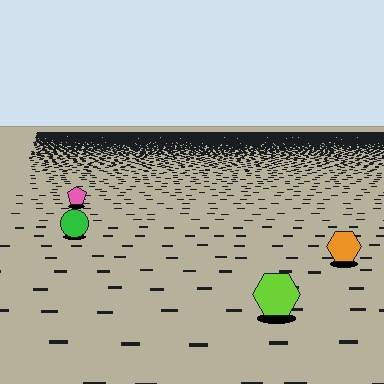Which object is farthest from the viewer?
The pink pentagon is farthest from the viewer. It appears smaller and the ground texture around it is denser.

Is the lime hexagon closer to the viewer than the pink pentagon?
Yes. The lime hexagon is closer — you can tell from the texture gradient: the ground texture is coarser near it.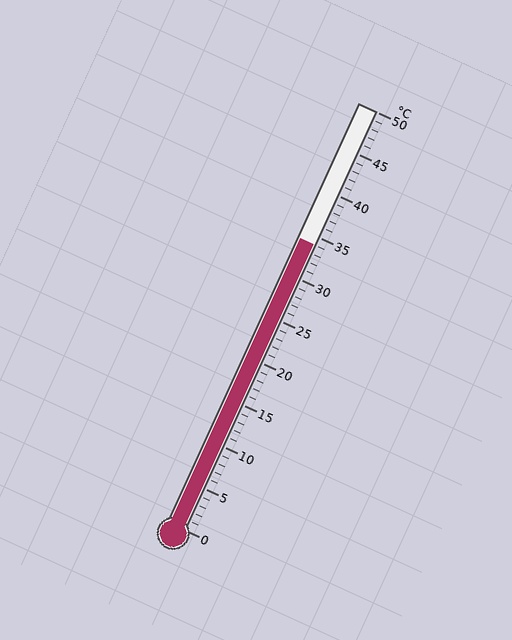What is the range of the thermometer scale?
The thermometer scale ranges from 0°C to 50°C.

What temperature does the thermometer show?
The thermometer shows approximately 34°C.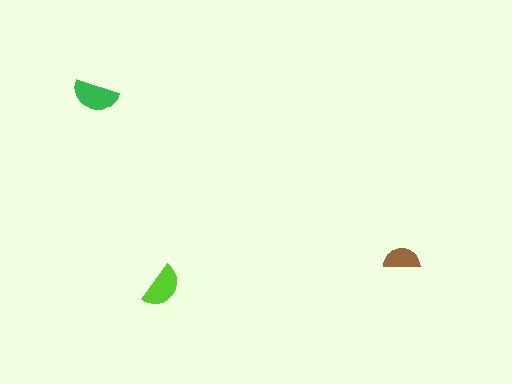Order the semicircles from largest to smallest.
the green one, the lime one, the brown one.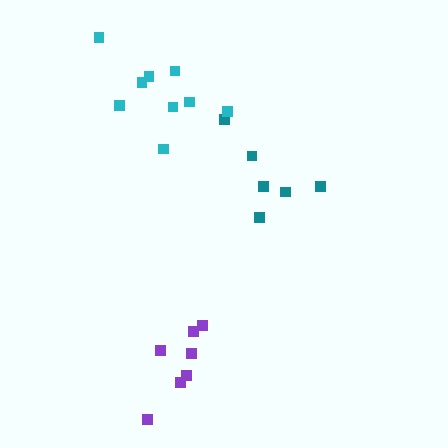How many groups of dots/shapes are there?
There are 3 groups.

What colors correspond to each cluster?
The clusters are colored: teal, cyan, purple.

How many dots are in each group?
Group 1: 6 dots, Group 2: 9 dots, Group 3: 7 dots (22 total).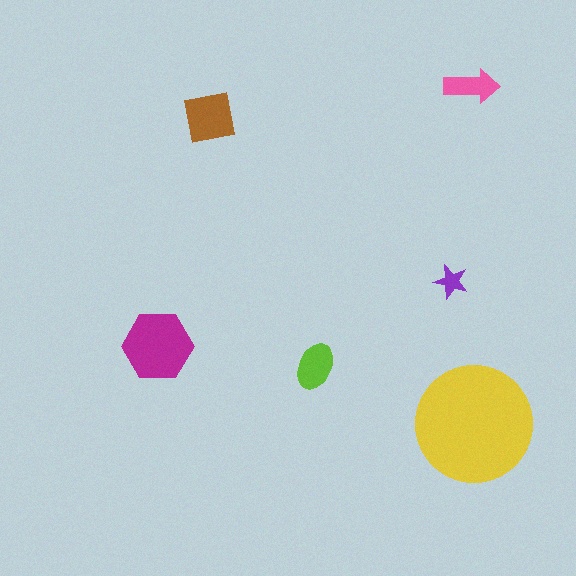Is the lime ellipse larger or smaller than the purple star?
Larger.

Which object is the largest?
The yellow circle.